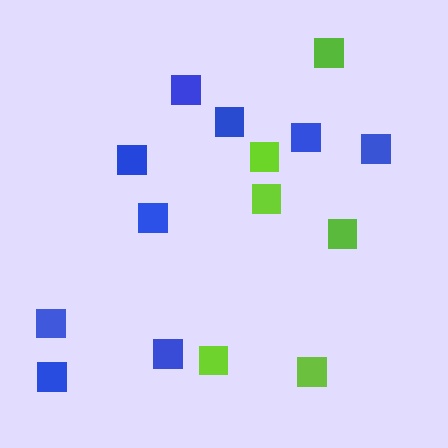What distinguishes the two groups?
There are 2 groups: one group of blue squares (9) and one group of lime squares (6).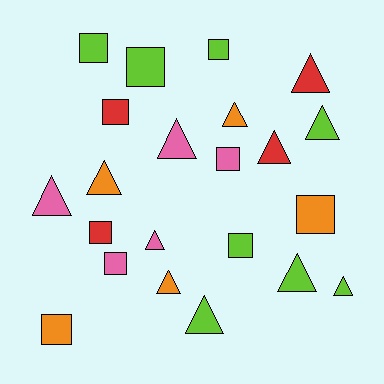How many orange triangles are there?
There are 3 orange triangles.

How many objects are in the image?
There are 22 objects.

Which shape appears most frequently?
Triangle, with 12 objects.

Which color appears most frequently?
Lime, with 8 objects.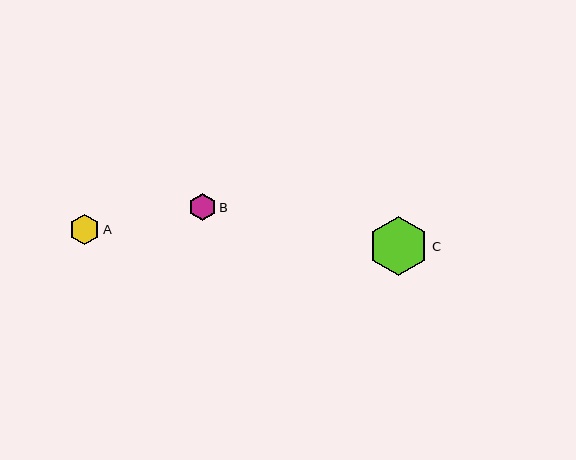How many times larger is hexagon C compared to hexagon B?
Hexagon C is approximately 2.2 times the size of hexagon B.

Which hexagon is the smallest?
Hexagon B is the smallest with a size of approximately 27 pixels.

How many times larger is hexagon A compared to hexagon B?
Hexagon A is approximately 1.1 times the size of hexagon B.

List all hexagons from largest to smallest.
From largest to smallest: C, A, B.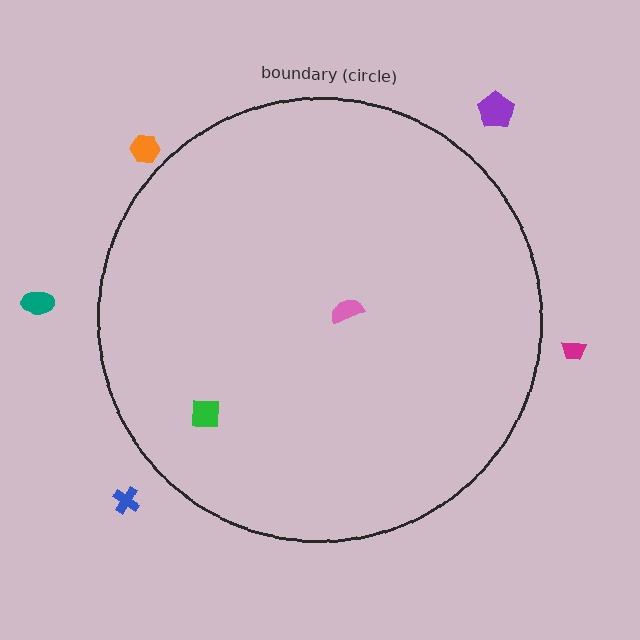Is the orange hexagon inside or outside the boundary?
Outside.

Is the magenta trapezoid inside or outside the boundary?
Outside.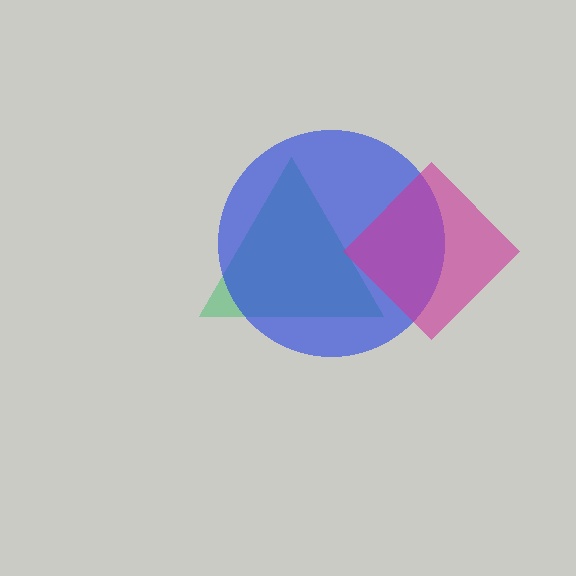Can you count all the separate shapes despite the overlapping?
Yes, there are 3 separate shapes.